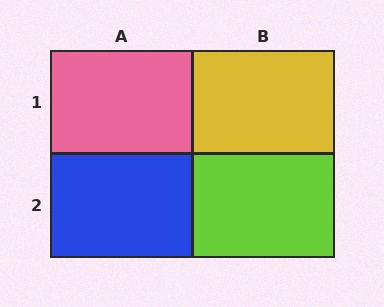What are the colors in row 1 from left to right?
Pink, yellow.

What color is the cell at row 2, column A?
Blue.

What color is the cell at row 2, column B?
Lime.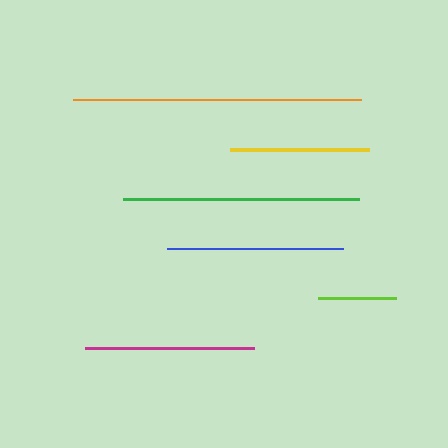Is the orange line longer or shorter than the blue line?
The orange line is longer than the blue line.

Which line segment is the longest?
The orange line is the longest at approximately 289 pixels.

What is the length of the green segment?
The green segment is approximately 236 pixels long.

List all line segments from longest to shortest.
From longest to shortest: orange, green, blue, magenta, yellow, lime.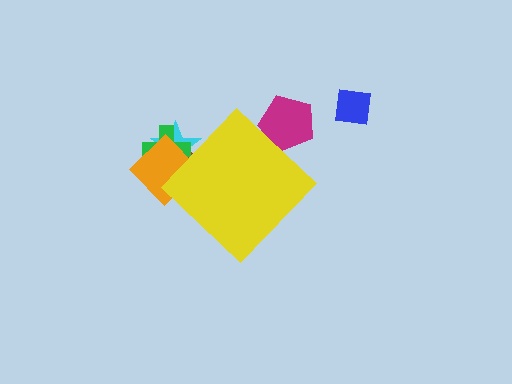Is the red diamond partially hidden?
Yes, the red diamond is partially hidden behind the yellow diamond.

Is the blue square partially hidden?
No, the blue square is fully visible.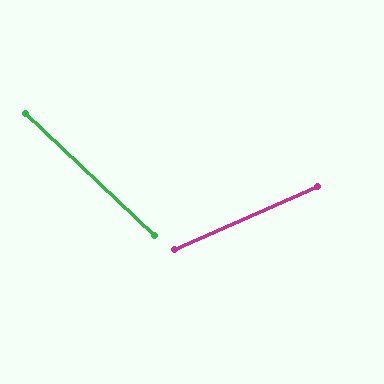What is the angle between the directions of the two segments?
Approximately 67 degrees.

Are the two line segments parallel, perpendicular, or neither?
Neither parallel nor perpendicular — they differ by about 67°.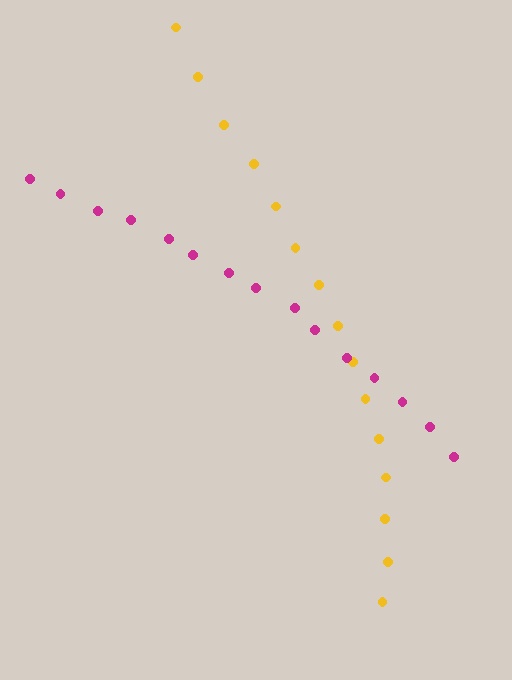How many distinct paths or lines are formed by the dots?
There are 2 distinct paths.